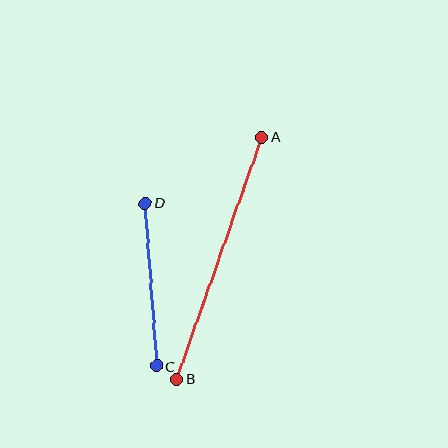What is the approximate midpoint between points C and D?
The midpoint is at approximately (151, 285) pixels.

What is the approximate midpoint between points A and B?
The midpoint is at approximately (219, 258) pixels.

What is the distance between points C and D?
The distance is approximately 163 pixels.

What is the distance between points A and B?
The distance is approximately 257 pixels.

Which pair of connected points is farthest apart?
Points A and B are farthest apart.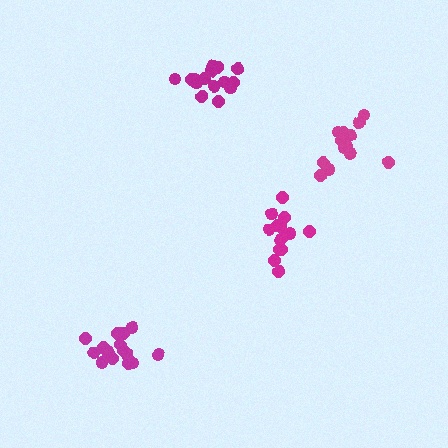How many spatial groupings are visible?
There are 4 spatial groupings.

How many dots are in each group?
Group 1: 15 dots, Group 2: 17 dots, Group 3: 14 dots, Group 4: 14 dots (60 total).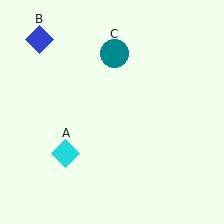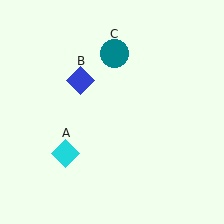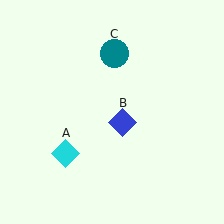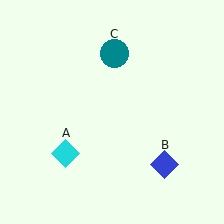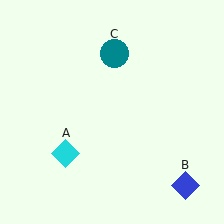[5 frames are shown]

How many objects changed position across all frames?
1 object changed position: blue diamond (object B).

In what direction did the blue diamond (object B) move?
The blue diamond (object B) moved down and to the right.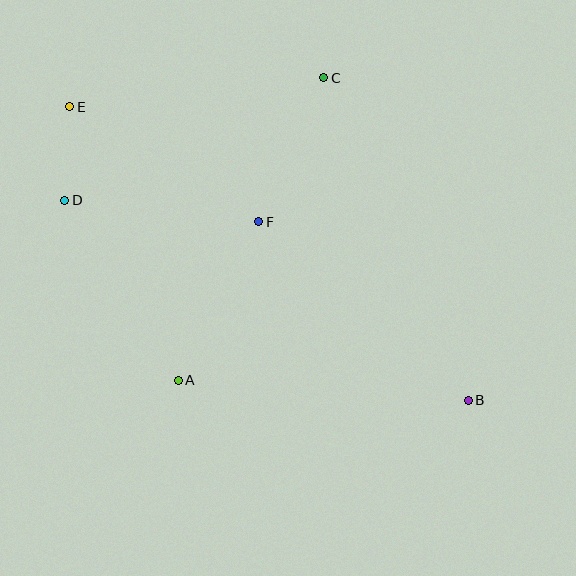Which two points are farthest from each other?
Points B and E are farthest from each other.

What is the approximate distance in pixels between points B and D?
The distance between B and D is approximately 450 pixels.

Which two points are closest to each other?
Points D and E are closest to each other.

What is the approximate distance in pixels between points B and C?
The distance between B and C is approximately 353 pixels.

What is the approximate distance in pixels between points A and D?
The distance between A and D is approximately 213 pixels.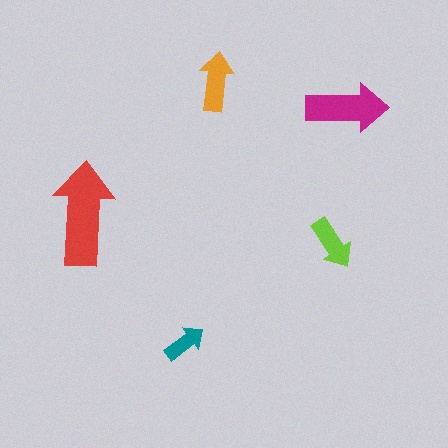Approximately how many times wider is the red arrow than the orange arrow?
About 2 times wider.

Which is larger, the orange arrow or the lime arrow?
The orange one.